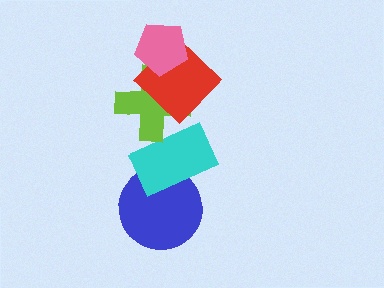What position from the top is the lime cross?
The lime cross is 3rd from the top.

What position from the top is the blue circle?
The blue circle is 5th from the top.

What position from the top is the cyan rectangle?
The cyan rectangle is 4th from the top.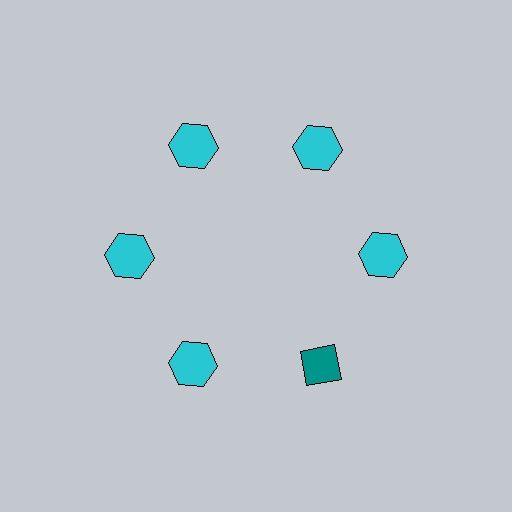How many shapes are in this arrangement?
There are 6 shapes arranged in a ring pattern.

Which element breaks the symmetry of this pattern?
The teal diamond at roughly the 5 o'clock position breaks the symmetry. All other shapes are cyan hexagons.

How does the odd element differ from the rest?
It differs in both color (teal instead of cyan) and shape (diamond instead of hexagon).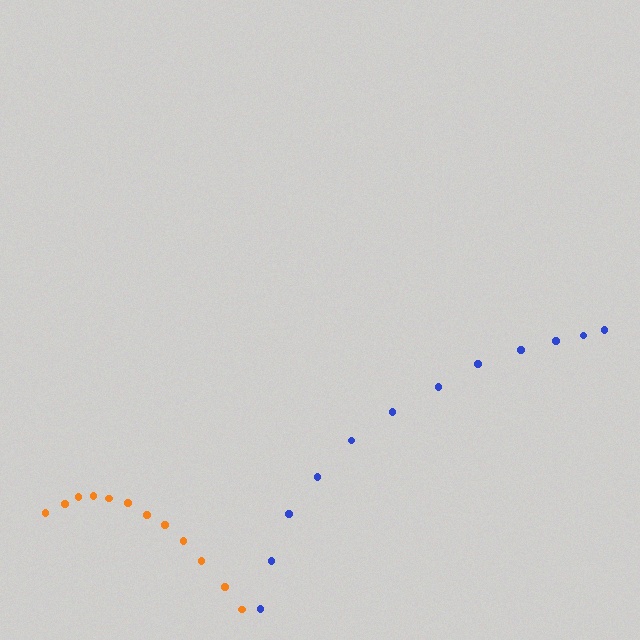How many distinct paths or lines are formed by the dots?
There are 2 distinct paths.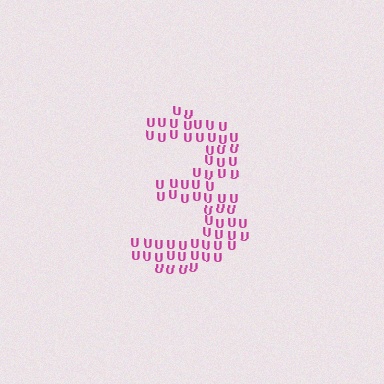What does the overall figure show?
The overall figure shows the digit 3.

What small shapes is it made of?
It is made of small letter U's.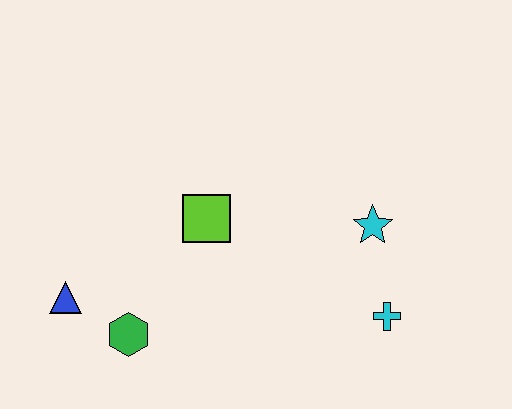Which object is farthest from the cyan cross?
The blue triangle is farthest from the cyan cross.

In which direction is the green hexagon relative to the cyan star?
The green hexagon is to the left of the cyan star.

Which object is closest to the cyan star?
The cyan cross is closest to the cyan star.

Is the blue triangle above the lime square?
No